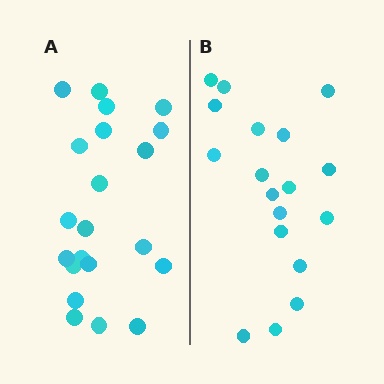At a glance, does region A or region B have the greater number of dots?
Region A (the left region) has more dots.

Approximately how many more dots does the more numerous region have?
Region A has just a few more — roughly 2 or 3 more dots than region B.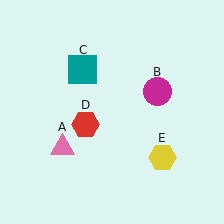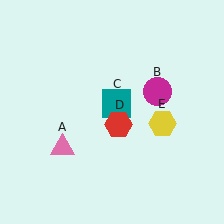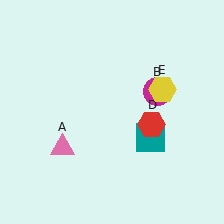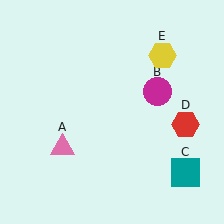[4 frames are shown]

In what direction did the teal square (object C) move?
The teal square (object C) moved down and to the right.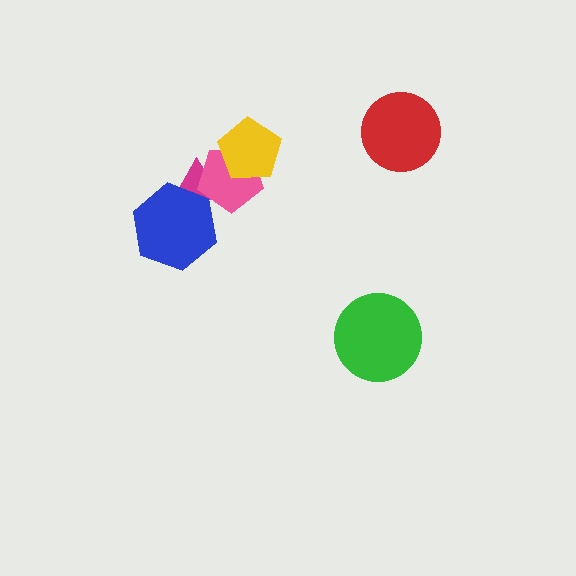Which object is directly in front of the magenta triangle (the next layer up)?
The pink pentagon is directly in front of the magenta triangle.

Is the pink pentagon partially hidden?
Yes, it is partially covered by another shape.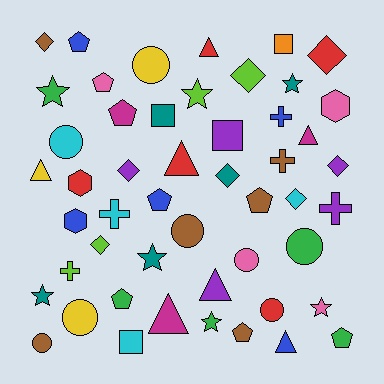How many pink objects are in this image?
There are 4 pink objects.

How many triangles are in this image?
There are 7 triangles.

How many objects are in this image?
There are 50 objects.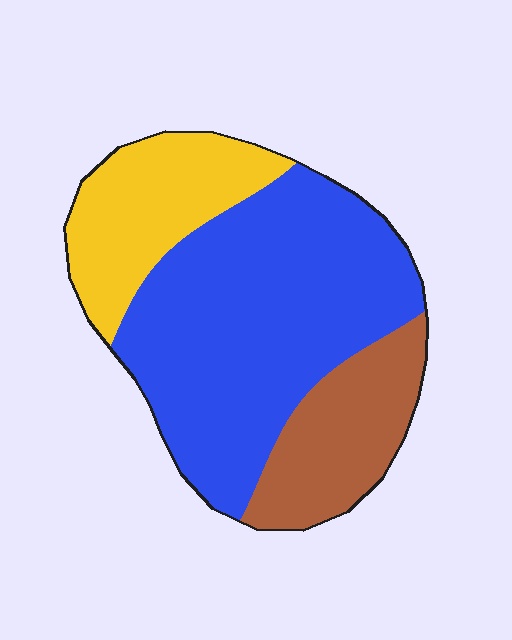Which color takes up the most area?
Blue, at roughly 55%.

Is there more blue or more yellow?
Blue.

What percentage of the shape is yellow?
Yellow covers around 20% of the shape.